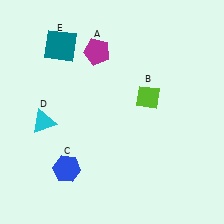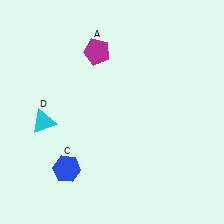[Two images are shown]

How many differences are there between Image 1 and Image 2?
There are 2 differences between the two images.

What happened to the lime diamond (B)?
The lime diamond (B) was removed in Image 2. It was in the top-right area of Image 1.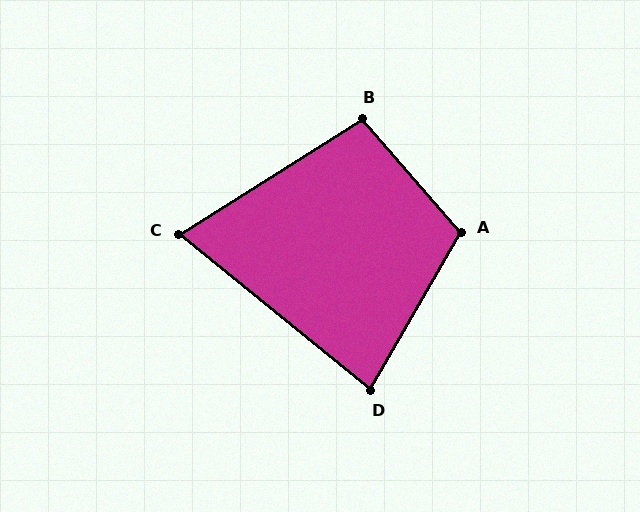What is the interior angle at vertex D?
Approximately 81 degrees (acute).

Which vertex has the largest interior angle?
A, at approximately 109 degrees.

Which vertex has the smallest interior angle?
C, at approximately 71 degrees.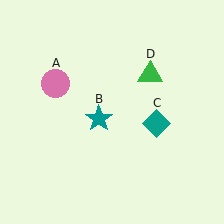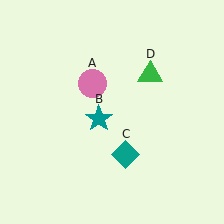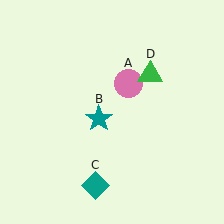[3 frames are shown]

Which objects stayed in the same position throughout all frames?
Teal star (object B) and green triangle (object D) remained stationary.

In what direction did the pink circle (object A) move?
The pink circle (object A) moved right.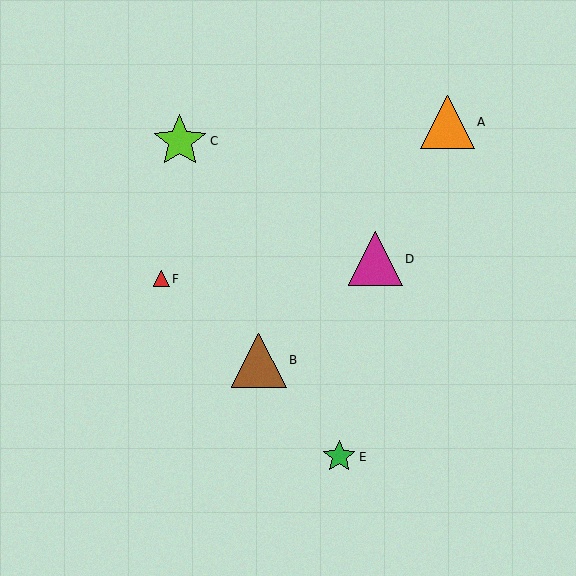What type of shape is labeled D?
Shape D is a magenta triangle.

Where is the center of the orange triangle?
The center of the orange triangle is at (448, 122).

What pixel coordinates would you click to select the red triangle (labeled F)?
Click at (161, 279) to select the red triangle F.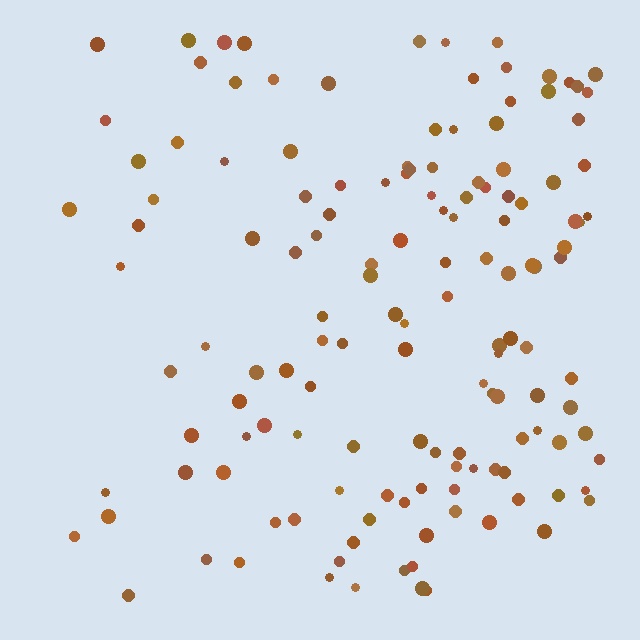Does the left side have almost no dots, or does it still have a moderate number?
Still a moderate number, just noticeably fewer than the right.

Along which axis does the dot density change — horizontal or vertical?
Horizontal.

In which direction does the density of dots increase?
From left to right, with the right side densest.